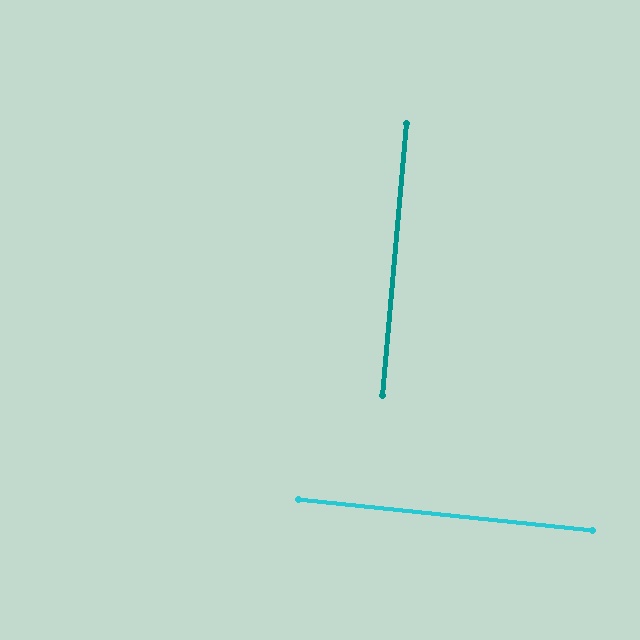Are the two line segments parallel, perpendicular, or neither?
Perpendicular — they meet at approximately 89°.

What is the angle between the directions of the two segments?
Approximately 89 degrees.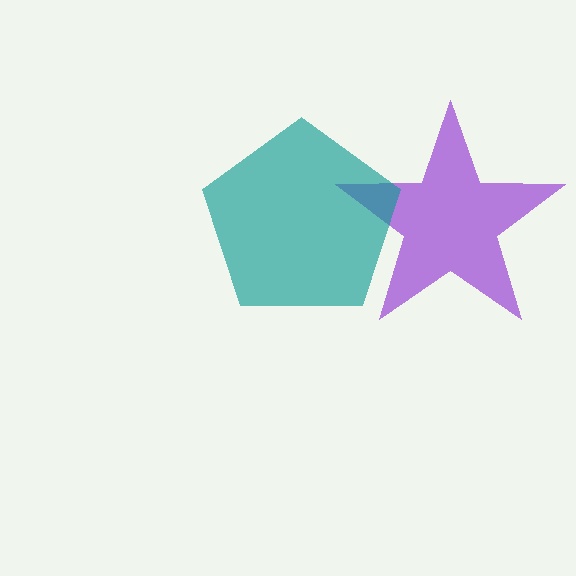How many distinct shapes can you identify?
There are 2 distinct shapes: a purple star, a teal pentagon.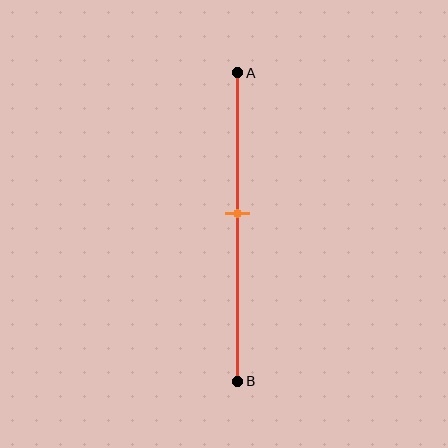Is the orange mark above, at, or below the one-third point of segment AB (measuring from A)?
The orange mark is below the one-third point of segment AB.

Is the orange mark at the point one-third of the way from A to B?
No, the mark is at about 45% from A, not at the 33% one-third point.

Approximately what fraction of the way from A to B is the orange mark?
The orange mark is approximately 45% of the way from A to B.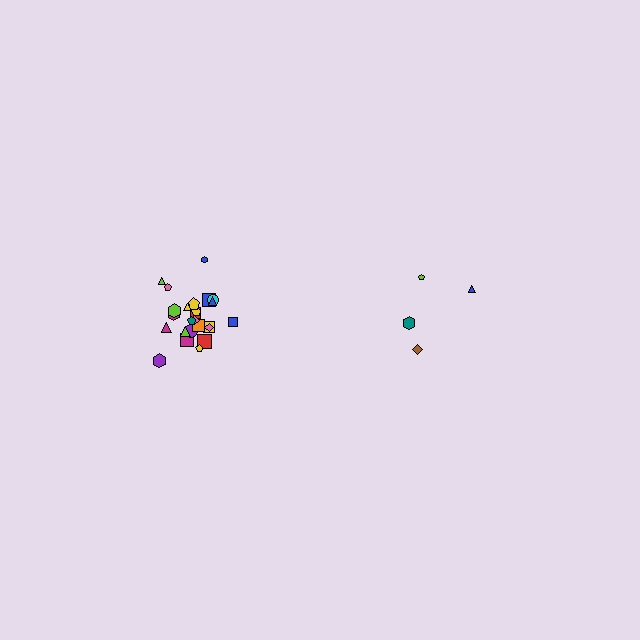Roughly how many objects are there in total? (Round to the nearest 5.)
Roughly 30 objects in total.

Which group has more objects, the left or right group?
The left group.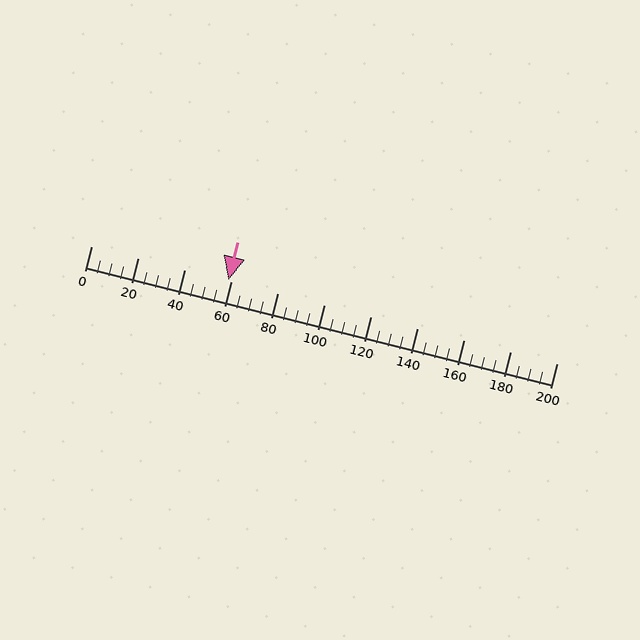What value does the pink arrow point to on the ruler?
The pink arrow points to approximately 59.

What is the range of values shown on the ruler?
The ruler shows values from 0 to 200.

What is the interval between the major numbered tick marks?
The major tick marks are spaced 20 units apart.